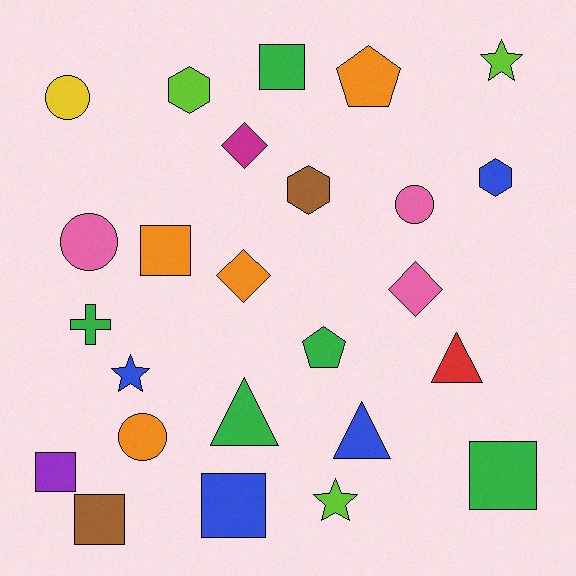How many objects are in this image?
There are 25 objects.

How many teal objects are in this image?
There are no teal objects.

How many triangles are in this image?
There are 3 triangles.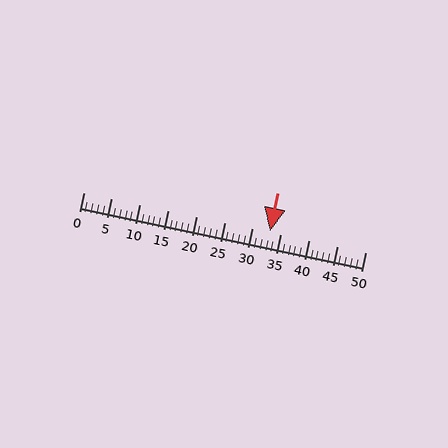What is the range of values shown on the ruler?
The ruler shows values from 0 to 50.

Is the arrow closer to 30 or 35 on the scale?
The arrow is closer to 35.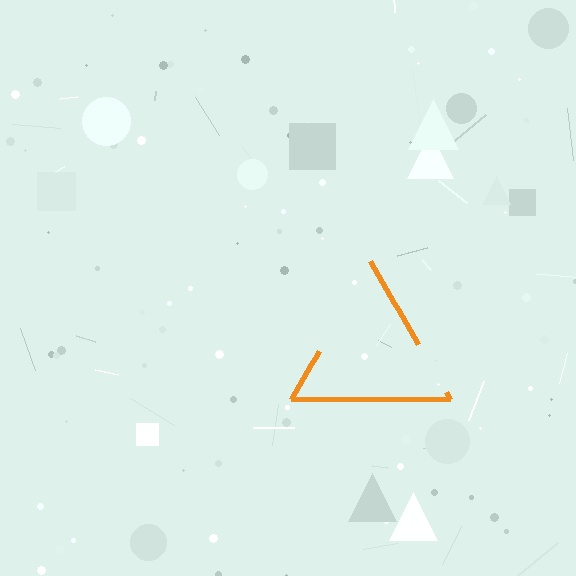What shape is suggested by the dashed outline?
The dashed outline suggests a triangle.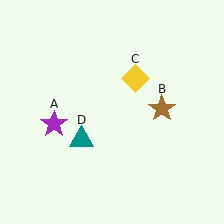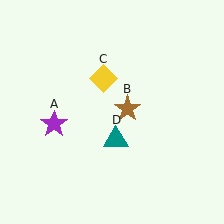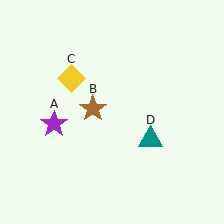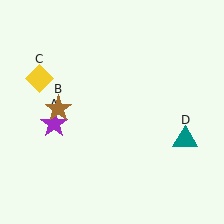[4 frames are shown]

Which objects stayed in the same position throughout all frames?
Purple star (object A) remained stationary.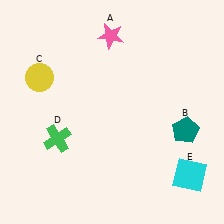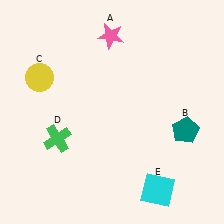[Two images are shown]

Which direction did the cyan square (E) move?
The cyan square (E) moved left.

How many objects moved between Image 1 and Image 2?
1 object moved between the two images.